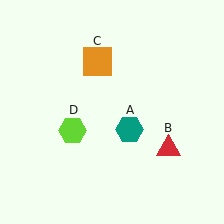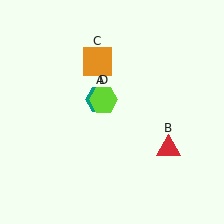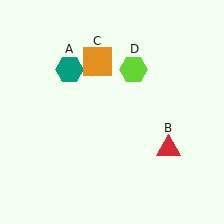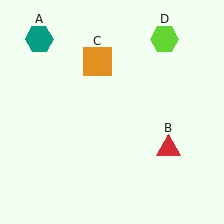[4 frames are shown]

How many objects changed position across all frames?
2 objects changed position: teal hexagon (object A), lime hexagon (object D).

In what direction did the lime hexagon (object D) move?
The lime hexagon (object D) moved up and to the right.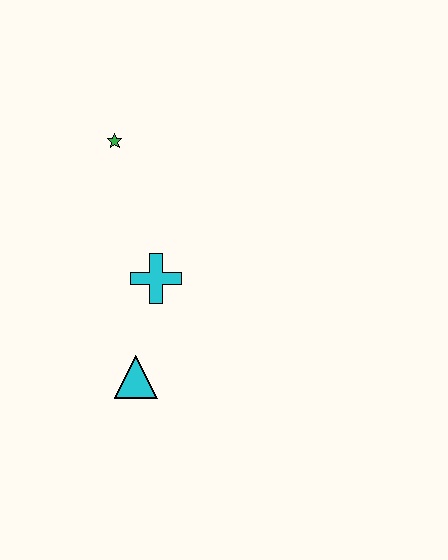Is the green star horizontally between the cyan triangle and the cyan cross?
No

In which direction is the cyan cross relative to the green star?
The cyan cross is below the green star.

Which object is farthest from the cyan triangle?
The green star is farthest from the cyan triangle.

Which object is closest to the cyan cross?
The cyan triangle is closest to the cyan cross.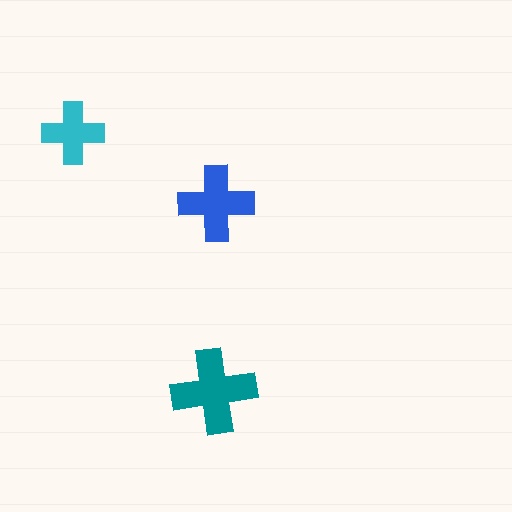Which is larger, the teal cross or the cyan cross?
The teal one.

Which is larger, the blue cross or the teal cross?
The teal one.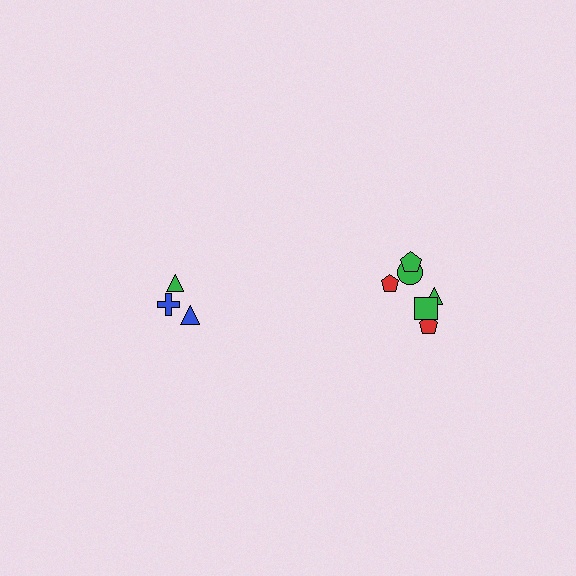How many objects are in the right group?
There are 6 objects.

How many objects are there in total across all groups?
There are 9 objects.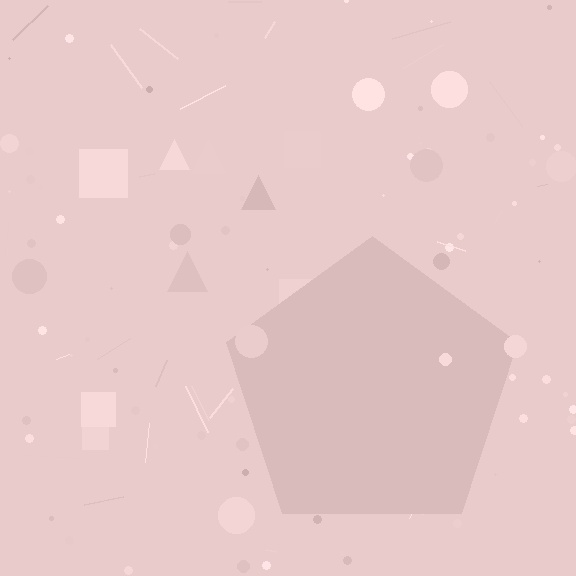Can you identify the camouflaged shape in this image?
The camouflaged shape is a pentagon.